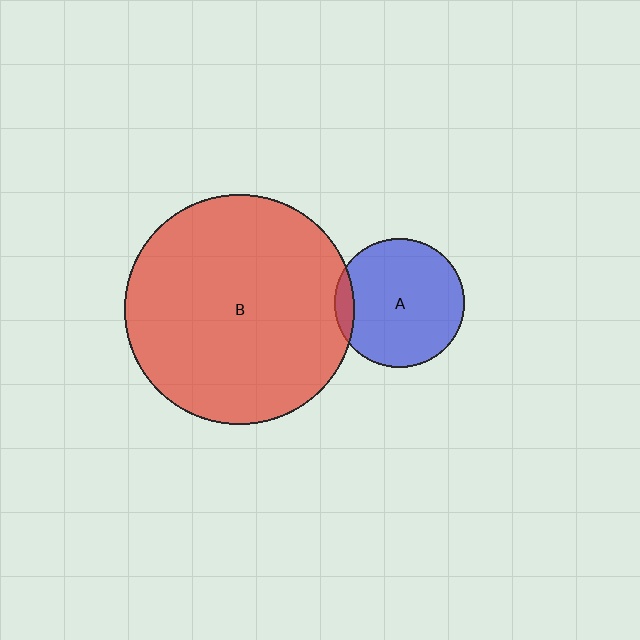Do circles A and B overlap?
Yes.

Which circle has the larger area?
Circle B (red).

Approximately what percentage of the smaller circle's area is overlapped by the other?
Approximately 10%.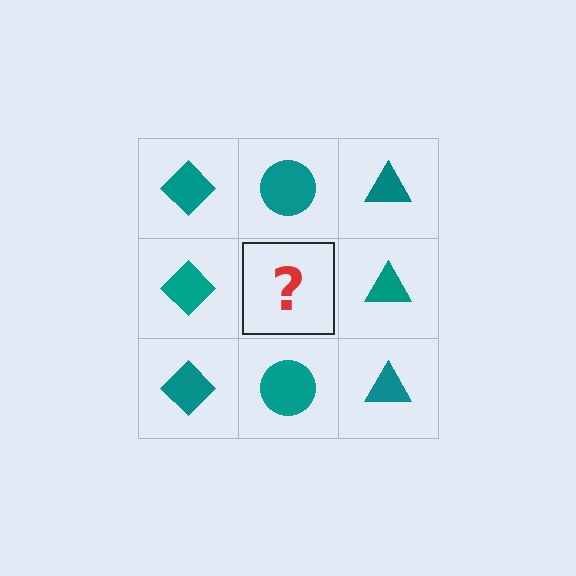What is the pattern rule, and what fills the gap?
The rule is that each column has a consistent shape. The gap should be filled with a teal circle.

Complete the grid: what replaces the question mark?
The question mark should be replaced with a teal circle.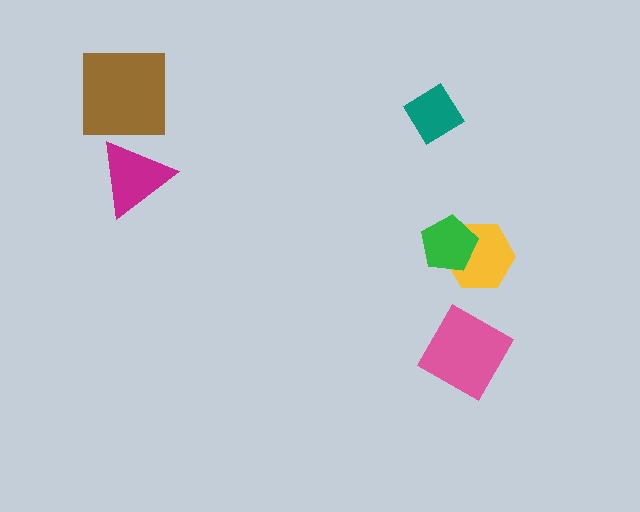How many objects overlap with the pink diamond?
0 objects overlap with the pink diamond.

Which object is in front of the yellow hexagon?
The green pentagon is in front of the yellow hexagon.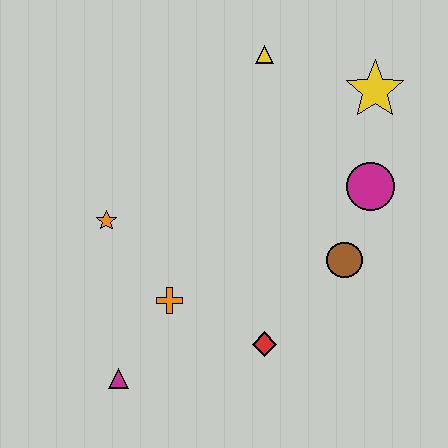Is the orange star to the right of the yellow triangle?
No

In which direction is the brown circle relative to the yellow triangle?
The brown circle is below the yellow triangle.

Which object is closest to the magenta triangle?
The orange cross is closest to the magenta triangle.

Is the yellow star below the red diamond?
No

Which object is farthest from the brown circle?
The magenta triangle is farthest from the brown circle.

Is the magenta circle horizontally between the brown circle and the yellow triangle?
No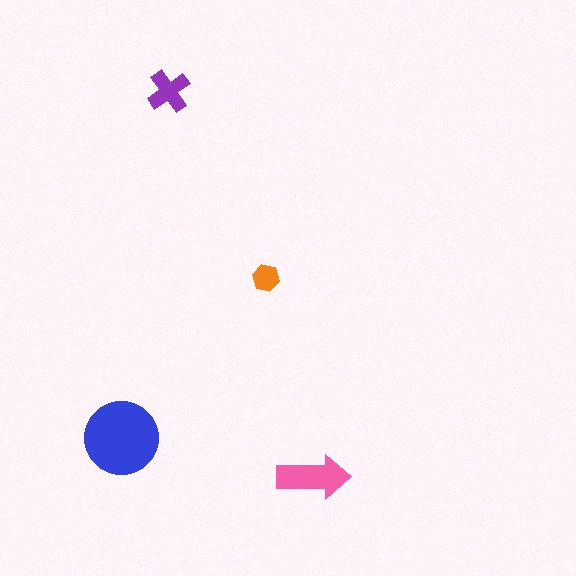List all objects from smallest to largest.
The orange hexagon, the purple cross, the pink arrow, the blue circle.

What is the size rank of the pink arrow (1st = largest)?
2nd.